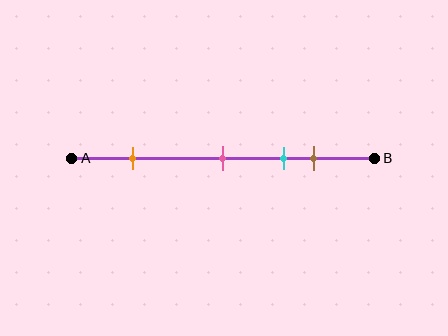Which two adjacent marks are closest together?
The cyan and brown marks are the closest adjacent pair.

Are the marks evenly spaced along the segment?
No, the marks are not evenly spaced.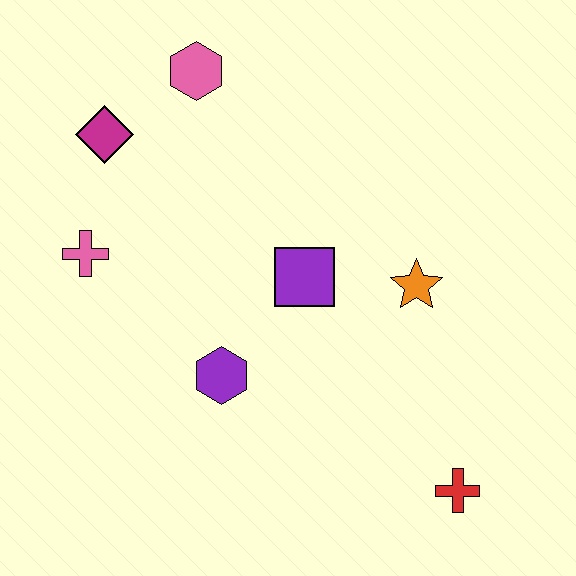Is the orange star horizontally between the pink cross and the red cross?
Yes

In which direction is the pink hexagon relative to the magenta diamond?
The pink hexagon is to the right of the magenta diamond.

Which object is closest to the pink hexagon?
The magenta diamond is closest to the pink hexagon.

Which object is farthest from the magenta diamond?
The red cross is farthest from the magenta diamond.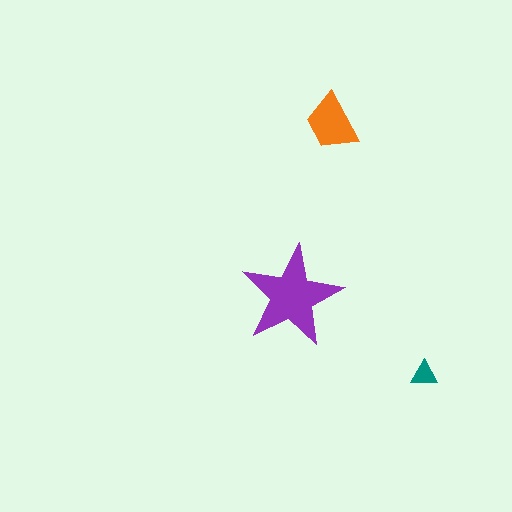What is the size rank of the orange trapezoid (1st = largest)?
2nd.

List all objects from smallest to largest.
The teal triangle, the orange trapezoid, the purple star.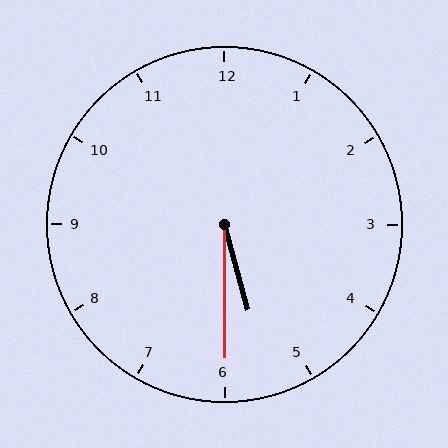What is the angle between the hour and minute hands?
Approximately 15 degrees.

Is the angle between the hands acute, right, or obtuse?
It is acute.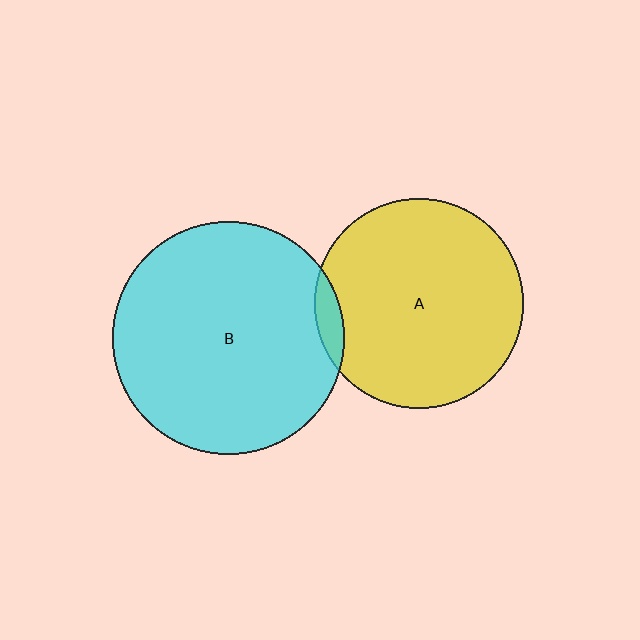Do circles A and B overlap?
Yes.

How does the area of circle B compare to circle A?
Approximately 1.2 times.